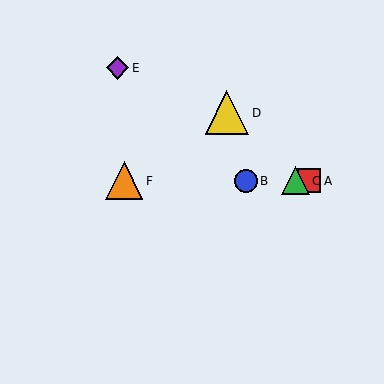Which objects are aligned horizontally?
Objects A, B, C, F are aligned horizontally.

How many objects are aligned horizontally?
4 objects (A, B, C, F) are aligned horizontally.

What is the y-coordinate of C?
Object C is at y≈181.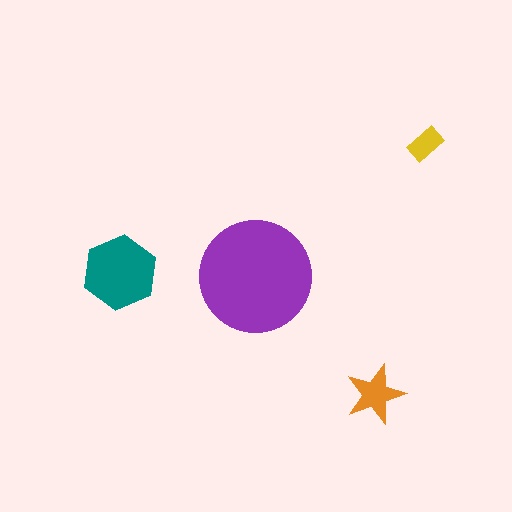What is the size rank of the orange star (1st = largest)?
3rd.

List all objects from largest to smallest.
The purple circle, the teal hexagon, the orange star, the yellow rectangle.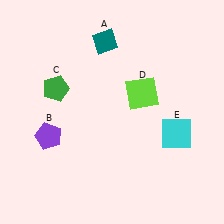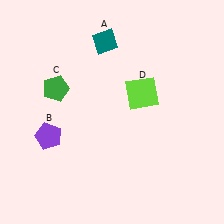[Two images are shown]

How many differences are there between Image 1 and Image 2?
There is 1 difference between the two images.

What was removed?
The cyan square (E) was removed in Image 2.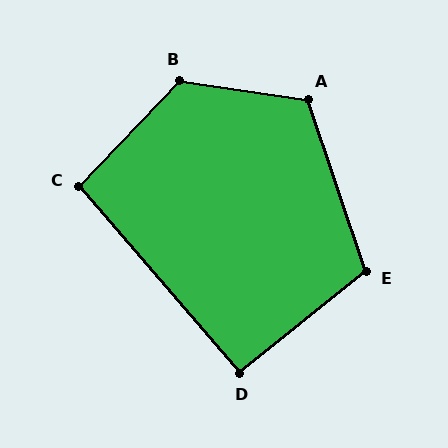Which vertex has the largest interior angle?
B, at approximately 125 degrees.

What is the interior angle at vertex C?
Approximately 96 degrees (obtuse).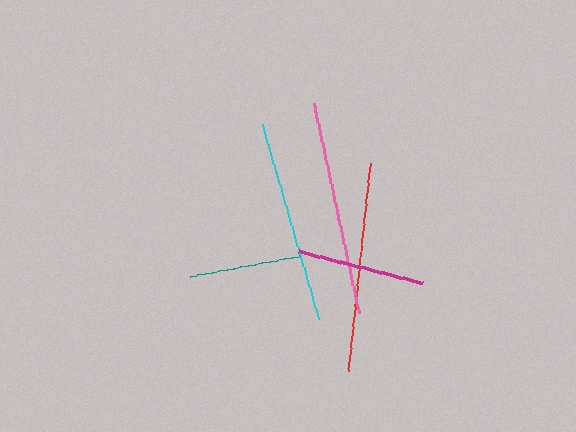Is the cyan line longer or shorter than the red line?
The red line is longer than the cyan line.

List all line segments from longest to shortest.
From longest to shortest: pink, red, cyan, magenta, teal.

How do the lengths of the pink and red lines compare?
The pink and red lines are approximately the same length.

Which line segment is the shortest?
The teal line is the shortest at approximately 111 pixels.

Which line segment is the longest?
The pink line is the longest at approximately 215 pixels.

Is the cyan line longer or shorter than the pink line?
The pink line is longer than the cyan line.